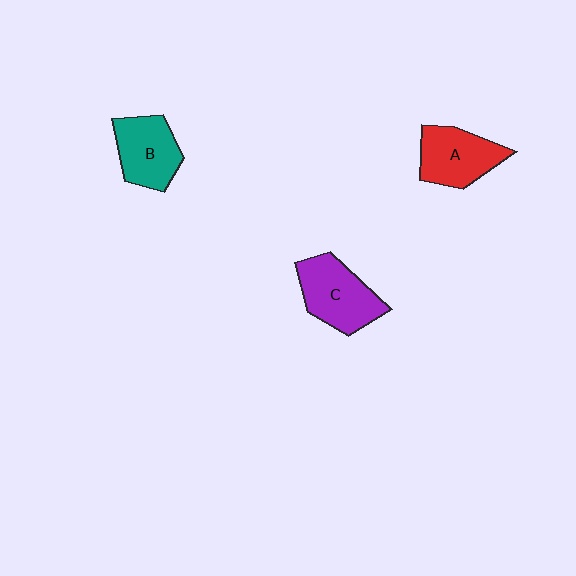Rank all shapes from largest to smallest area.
From largest to smallest: C (purple), A (red), B (teal).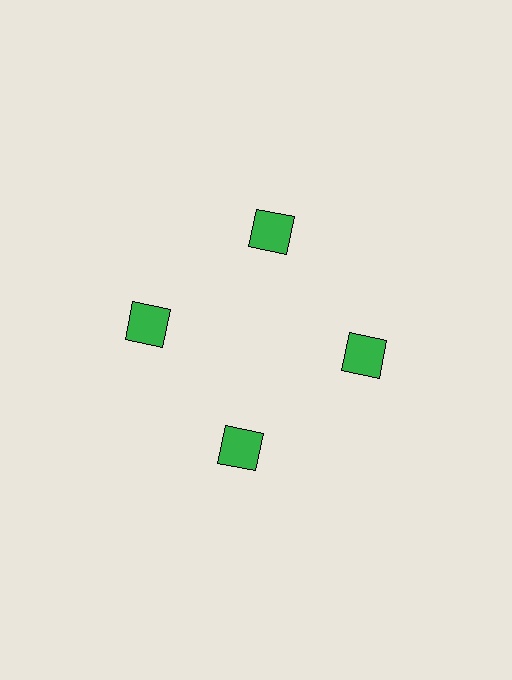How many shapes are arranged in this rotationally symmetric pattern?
There are 4 shapes, arranged in 4 groups of 1.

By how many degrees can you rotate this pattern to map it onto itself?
The pattern maps onto itself every 90 degrees of rotation.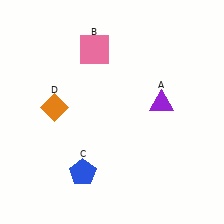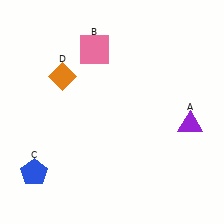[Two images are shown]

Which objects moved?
The objects that moved are: the purple triangle (A), the blue pentagon (C), the orange diamond (D).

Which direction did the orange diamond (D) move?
The orange diamond (D) moved up.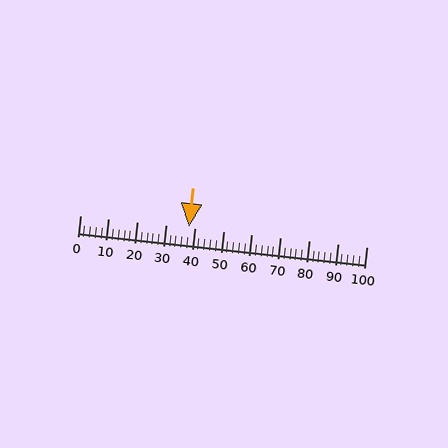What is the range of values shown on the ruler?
The ruler shows values from 0 to 100.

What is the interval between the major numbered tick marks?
The major tick marks are spaced 10 units apart.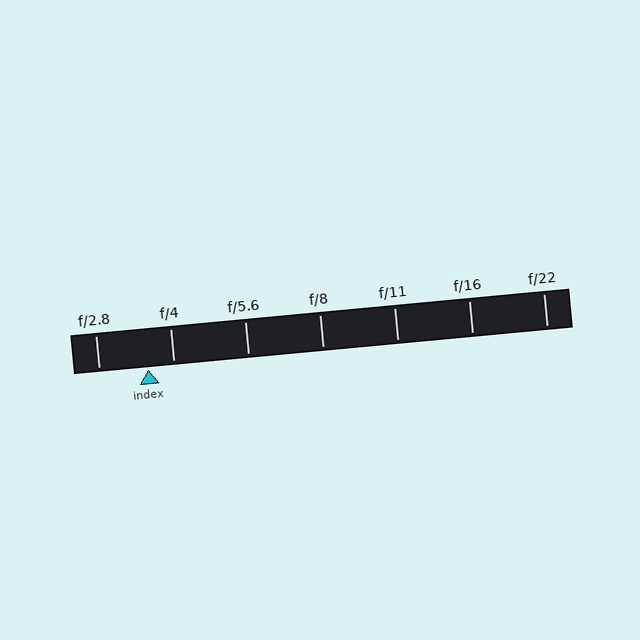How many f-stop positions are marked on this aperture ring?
There are 7 f-stop positions marked.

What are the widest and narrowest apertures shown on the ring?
The widest aperture shown is f/2.8 and the narrowest is f/22.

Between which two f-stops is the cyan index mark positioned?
The index mark is between f/2.8 and f/4.